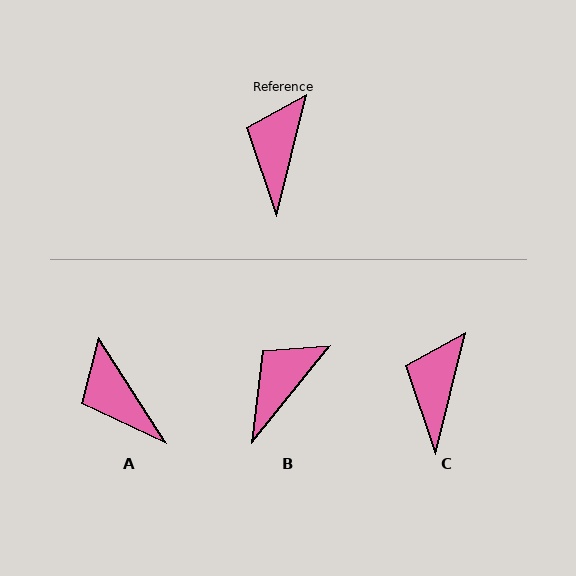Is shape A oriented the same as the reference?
No, it is off by about 46 degrees.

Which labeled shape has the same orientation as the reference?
C.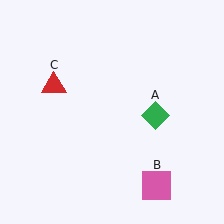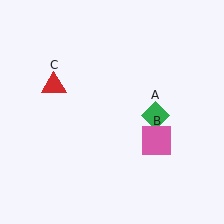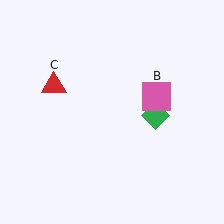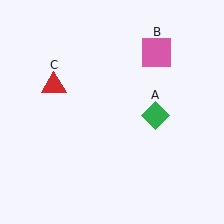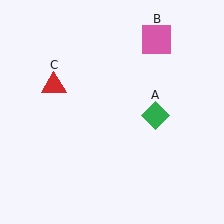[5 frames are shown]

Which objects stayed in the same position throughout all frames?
Green diamond (object A) and red triangle (object C) remained stationary.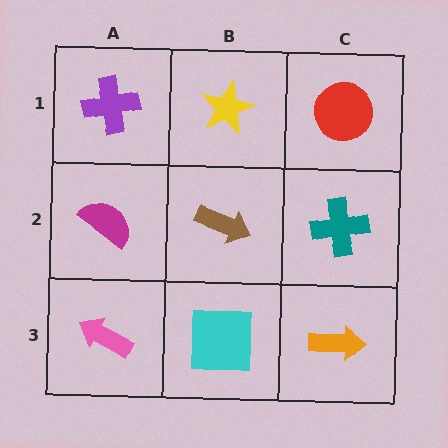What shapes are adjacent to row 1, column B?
A brown arrow (row 2, column B), a purple cross (row 1, column A), a red circle (row 1, column C).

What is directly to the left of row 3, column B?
A pink arrow.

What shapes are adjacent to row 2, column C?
A red circle (row 1, column C), an orange arrow (row 3, column C), a brown arrow (row 2, column B).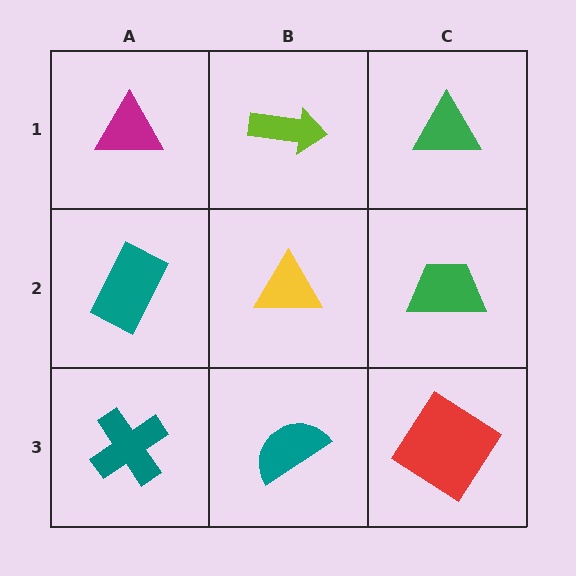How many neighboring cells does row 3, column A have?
2.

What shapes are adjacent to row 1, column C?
A green trapezoid (row 2, column C), a lime arrow (row 1, column B).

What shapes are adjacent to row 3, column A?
A teal rectangle (row 2, column A), a teal semicircle (row 3, column B).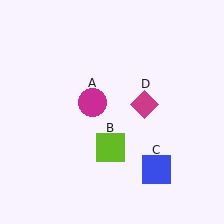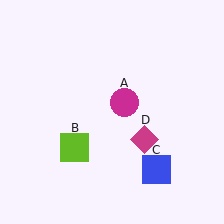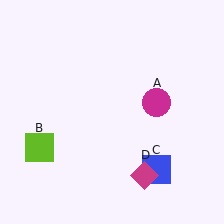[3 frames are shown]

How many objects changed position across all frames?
3 objects changed position: magenta circle (object A), lime square (object B), magenta diamond (object D).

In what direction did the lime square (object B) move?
The lime square (object B) moved left.